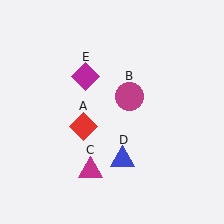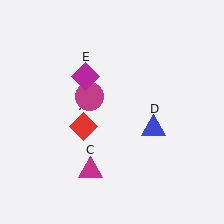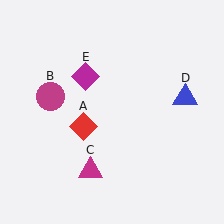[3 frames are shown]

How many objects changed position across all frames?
2 objects changed position: magenta circle (object B), blue triangle (object D).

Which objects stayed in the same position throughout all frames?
Red diamond (object A) and magenta triangle (object C) and magenta diamond (object E) remained stationary.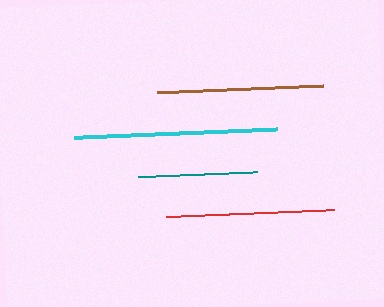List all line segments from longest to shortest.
From longest to shortest: cyan, red, brown, teal.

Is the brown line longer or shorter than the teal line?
The brown line is longer than the teal line.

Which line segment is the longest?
The cyan line is the longest at approximately 204 pixels.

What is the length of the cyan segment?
The cyan segment is approximately 204 pixels long.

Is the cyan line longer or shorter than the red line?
The cyan line is longer than the red line.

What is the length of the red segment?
The red segment is approximately 169 pixels long.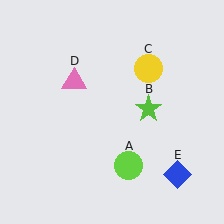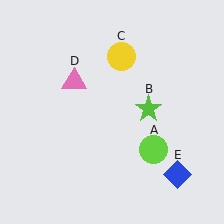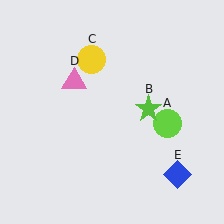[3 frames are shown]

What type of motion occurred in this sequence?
The lime circle (object A), yellow circle (object C) rotated counterclockwise around the center of the scene.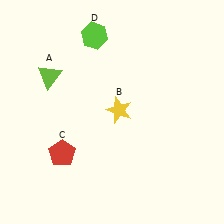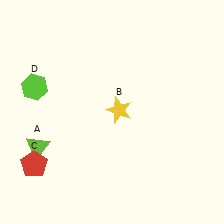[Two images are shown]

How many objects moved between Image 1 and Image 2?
3 objects moved between the two images.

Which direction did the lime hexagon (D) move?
The lime hexagon (D) moved left.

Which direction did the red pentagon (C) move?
The red pentagon (C) moved left.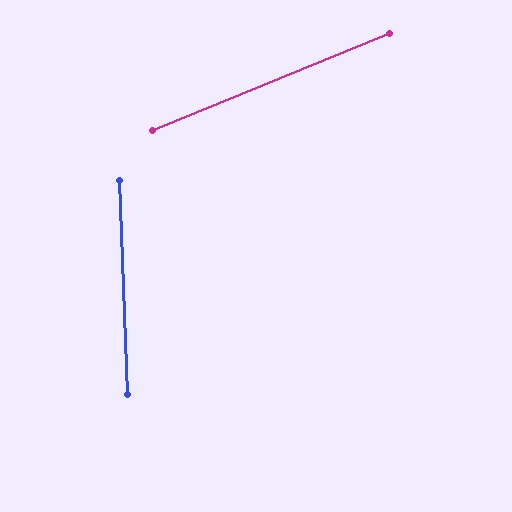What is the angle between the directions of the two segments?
Approximately 70 degrees.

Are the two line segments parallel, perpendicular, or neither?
Neither parallel nor perpendicular — they differ by about 70°.